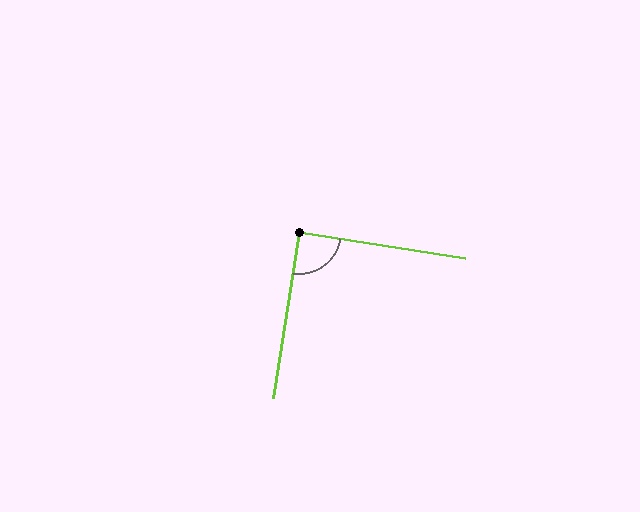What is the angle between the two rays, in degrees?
Approximately 90 degrees.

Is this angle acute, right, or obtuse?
It is approximately a right angle.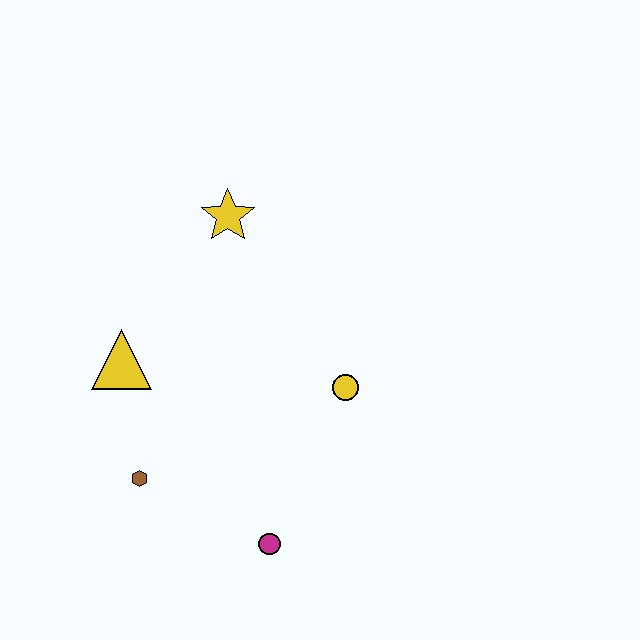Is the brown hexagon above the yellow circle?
No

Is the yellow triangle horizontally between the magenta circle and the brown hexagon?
No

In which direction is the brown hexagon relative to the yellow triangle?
The brown hexagon is below the yellow triangle.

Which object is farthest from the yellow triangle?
The magenta circle is farthest from the yellow triangle.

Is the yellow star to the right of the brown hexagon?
Yes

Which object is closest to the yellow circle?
The magenta circle is closest to the yellow circle.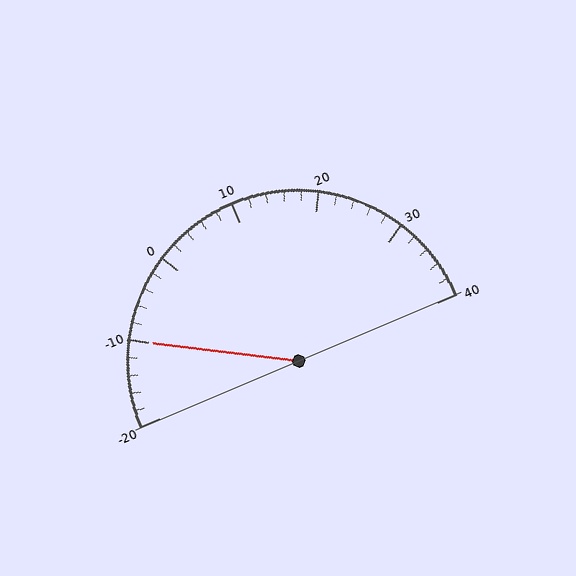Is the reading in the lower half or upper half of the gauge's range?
The reading is in the lower half of the range (-20 to 40).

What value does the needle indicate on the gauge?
The needle indicates approximately -10.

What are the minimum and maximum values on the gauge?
The gauge ranges from -20 to 40.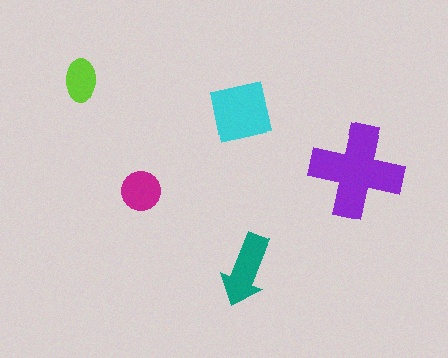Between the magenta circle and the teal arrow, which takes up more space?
The teal arrow.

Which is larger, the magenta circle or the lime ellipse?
The magenta circle.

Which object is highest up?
The lime ellipse is topmost.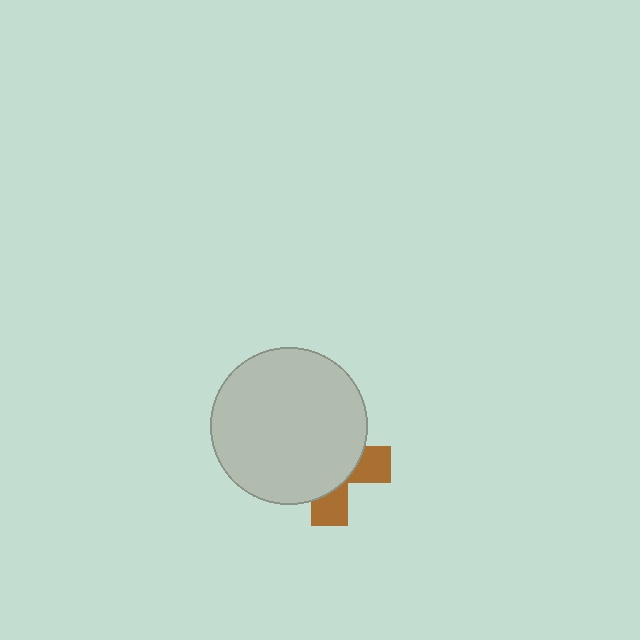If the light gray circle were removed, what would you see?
You would see the complete brown cross.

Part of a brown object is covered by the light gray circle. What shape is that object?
It is a cross.